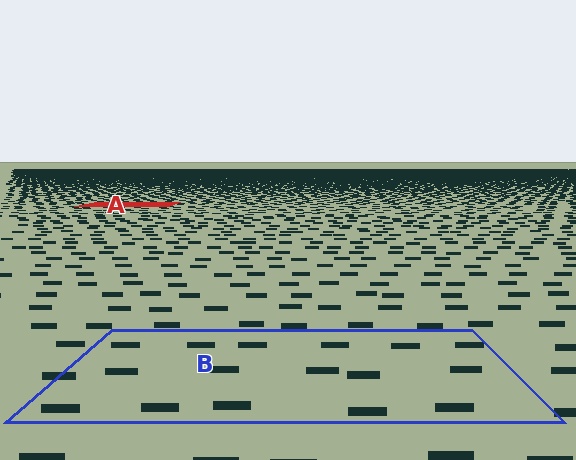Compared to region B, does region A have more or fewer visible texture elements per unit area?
Region A has more texture elements per unit area — they are packed more densely because it is farther away.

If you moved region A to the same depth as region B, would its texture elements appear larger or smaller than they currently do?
They would appear larger. At a closer depth, the same texture elements are projected at a bigger on-screen size.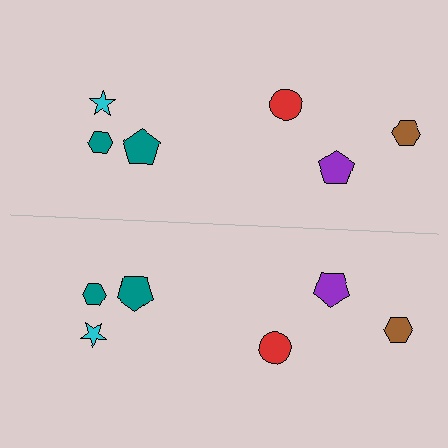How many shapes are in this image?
There are 12 shapes in this image.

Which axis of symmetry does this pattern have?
The pattern has a horizontal axis of symmetry running through the center of the image.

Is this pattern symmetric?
Yes, this pattern has bilateral (reflection) symmetry.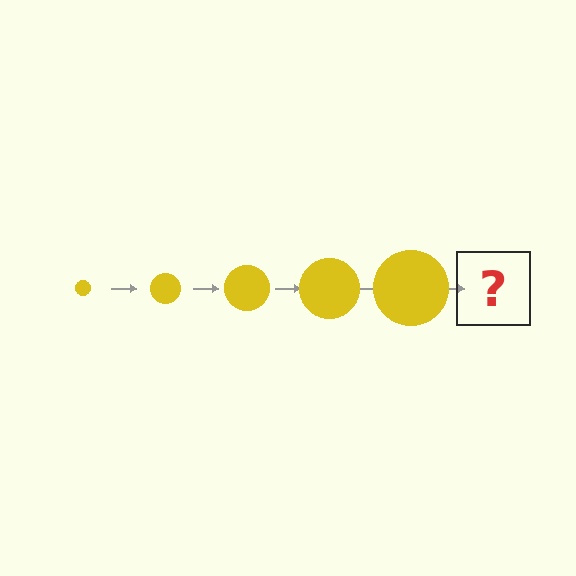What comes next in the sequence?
The next element should be a yellow circle, larger than the previous one.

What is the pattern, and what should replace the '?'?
The pattern is that the circle gets progressively larger each step. The '?' should be a yellow circle, larger than the previous one.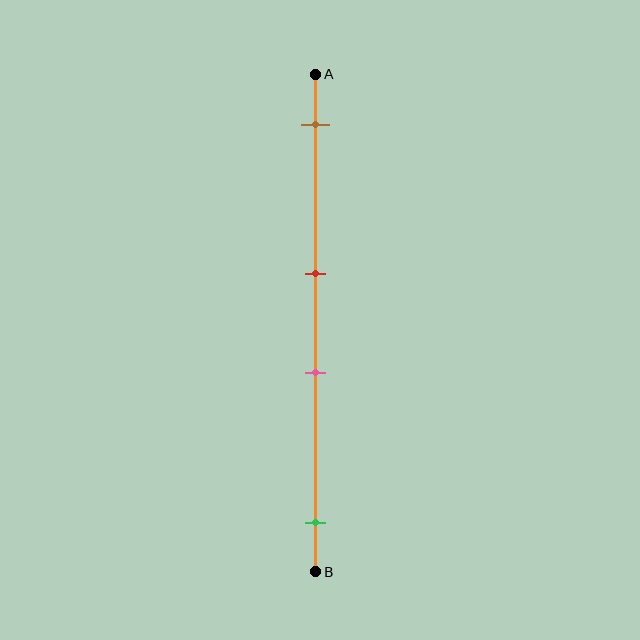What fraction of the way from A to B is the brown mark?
The brown mark is approximately 10% (0.1) of the way from A to B.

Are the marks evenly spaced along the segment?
No, the marks are not evenly spaced.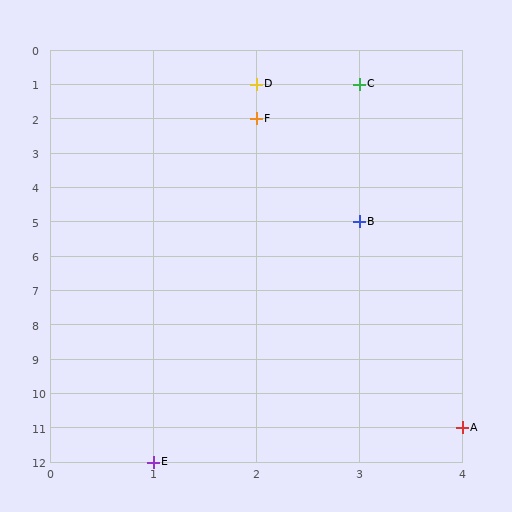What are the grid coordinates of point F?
Point F is at grid coordinates (2, 2).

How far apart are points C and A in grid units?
Points C and A are 1 column and 10 rows apart (about 10.0 grid units diagonally).